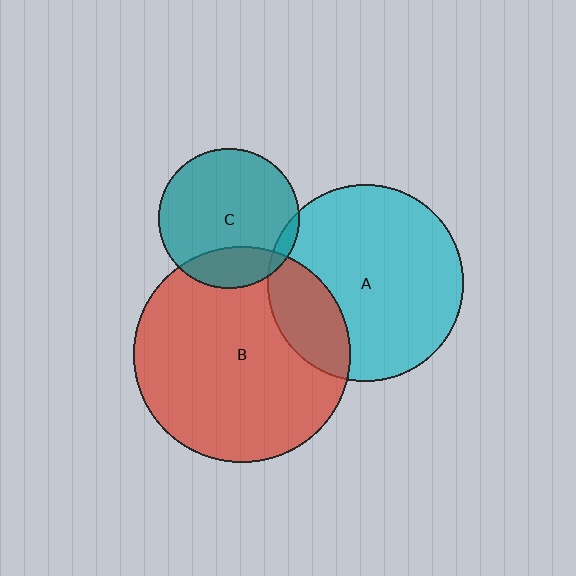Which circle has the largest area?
Circle B (red).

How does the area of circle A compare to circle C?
Approximately 2.0 times.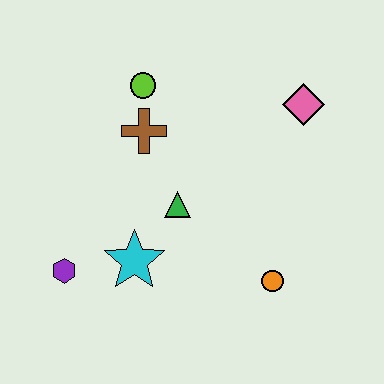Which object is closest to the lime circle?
The brown cross is closest to the lime circle.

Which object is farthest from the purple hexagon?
The pink diamond is farthest from the purple hexagon.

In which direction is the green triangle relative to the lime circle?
The green triangle is below the lime circle.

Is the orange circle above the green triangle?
No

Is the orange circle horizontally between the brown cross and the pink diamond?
Yes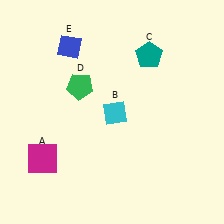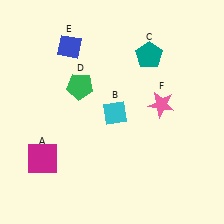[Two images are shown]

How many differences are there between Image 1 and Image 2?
There is 1 difference between the two images.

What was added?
A pink star (F) was added in Image 2.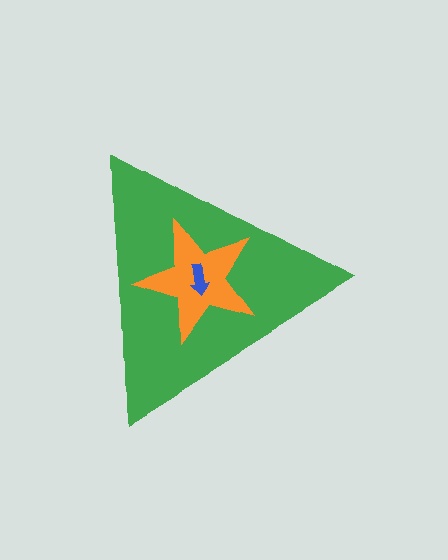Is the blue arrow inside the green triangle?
Yes.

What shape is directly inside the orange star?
The blue arrow.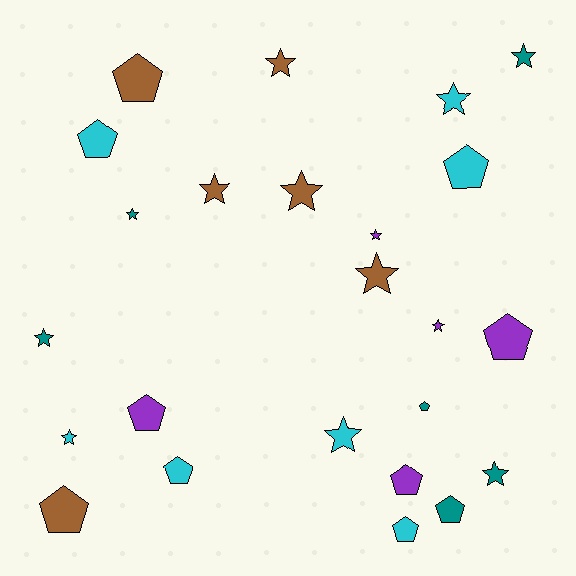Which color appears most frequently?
Cyan, with 7 objects.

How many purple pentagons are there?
There are 3 purple pentagons.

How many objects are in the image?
There are 24 objects.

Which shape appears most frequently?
Star, with 13 objects.